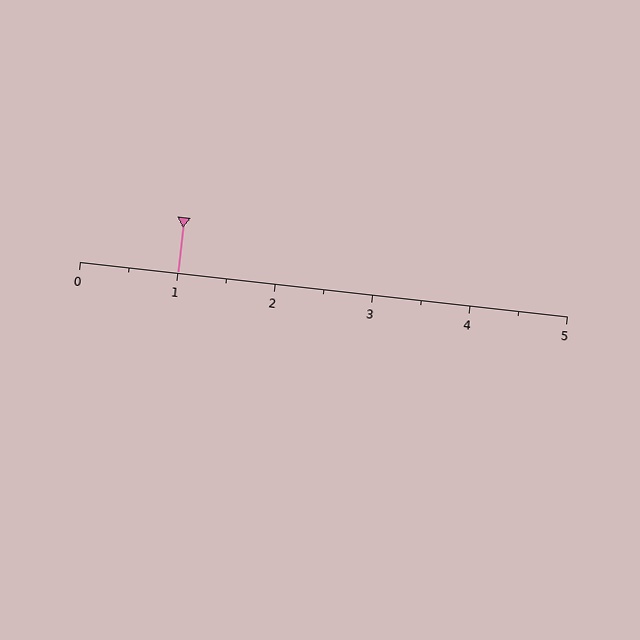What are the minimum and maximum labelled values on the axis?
The axis runs from 0 to 5.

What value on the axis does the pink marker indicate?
The marker indicates approximately 1.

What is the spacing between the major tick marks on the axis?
The major ticks are spaced 1 apart.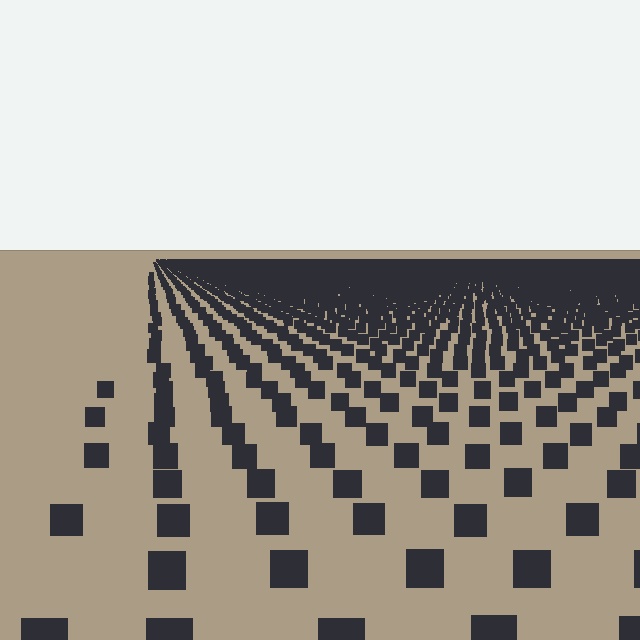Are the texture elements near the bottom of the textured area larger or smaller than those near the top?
Larger. Near the bottom, elements are closer to the viewer and appear at a bigger on-screen size.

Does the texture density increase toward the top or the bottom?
Density increases toward the top.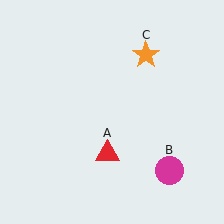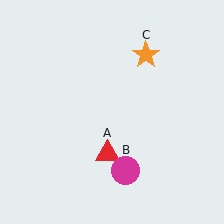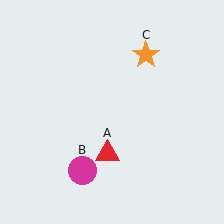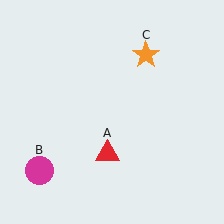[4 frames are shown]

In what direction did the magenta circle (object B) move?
The magenta circle (object B) moved left.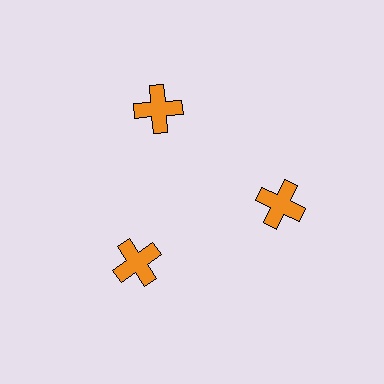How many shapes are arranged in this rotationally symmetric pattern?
There are 3 shapes, arranged in 3 groups of 1.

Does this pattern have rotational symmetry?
Yes, this pattern has 3-fold rotational symmetry. It looks the same after rotating 120 degrees around the center.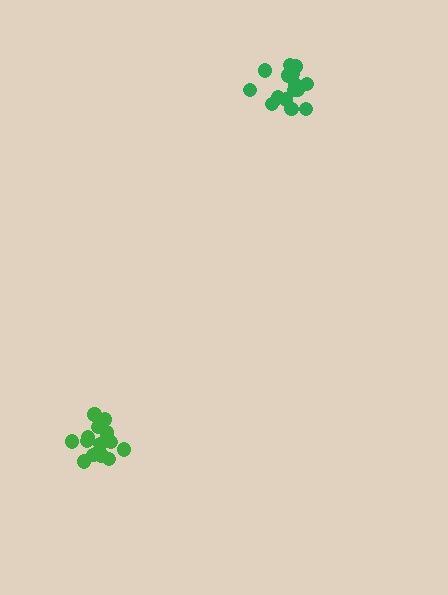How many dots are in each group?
Group 1: 16 dots, Group 2: 15 dots (31 total).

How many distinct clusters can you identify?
There are 2 distinct clusters.